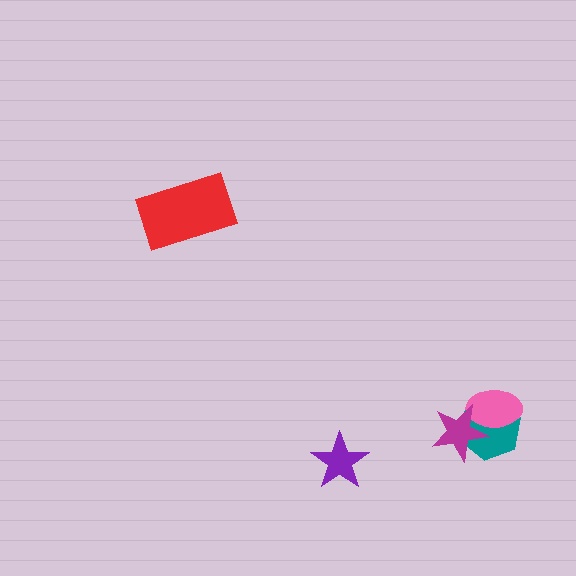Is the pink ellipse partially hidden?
Yes, it is partially covered by another shape.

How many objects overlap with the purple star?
0 objects overlap with the purple star.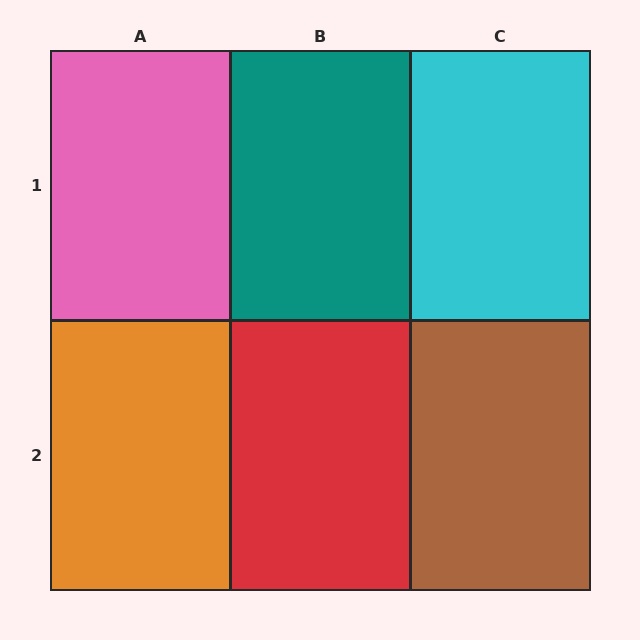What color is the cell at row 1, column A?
Pink.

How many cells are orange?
1 cell is orange.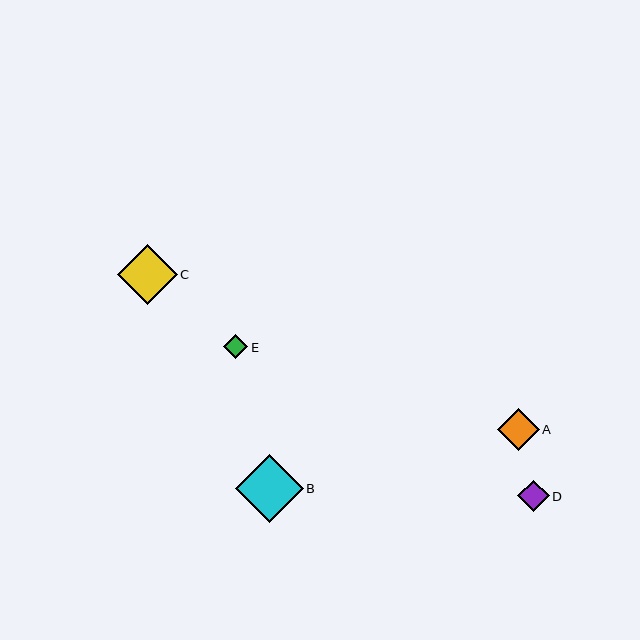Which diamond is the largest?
Diamond B is the largest with a size of approximately 67 pixels.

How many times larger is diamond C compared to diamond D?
Diamond C is approximately 1.9 times the size of diamond D.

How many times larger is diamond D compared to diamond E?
Diamond D is approximately 1.3 times the size of diamond E.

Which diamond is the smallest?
Diamond E is the smallest with a size of approximately 24 pixels.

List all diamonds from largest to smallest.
From largest to smallest: B, C, A, D, E.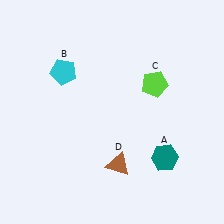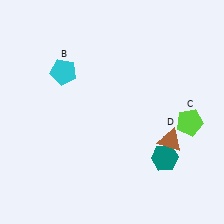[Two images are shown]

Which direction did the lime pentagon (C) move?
The lime pentagon (C) moved down.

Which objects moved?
The objects that moved are: the lime pentagon (C), the brown triangle (D).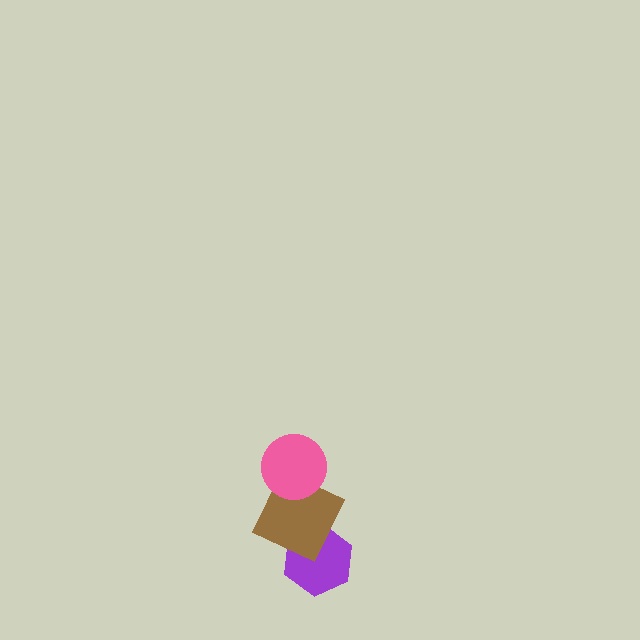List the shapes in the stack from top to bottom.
From top to bottom: the pink circle, the brown square, the purple hexagon.